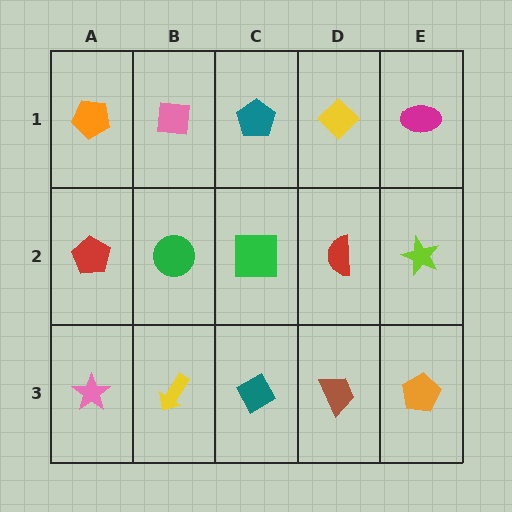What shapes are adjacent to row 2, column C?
A teal pentagon (row 1, column C), a teal diamond (row 3, column C), a green circle (row 2, column B), a red semicircle (row 2, column D).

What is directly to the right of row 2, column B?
A green square.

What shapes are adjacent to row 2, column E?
A magenta ellipse (row 1, column E), an orange pentagon (row 3, column E), a red semicircle (row 2, column D).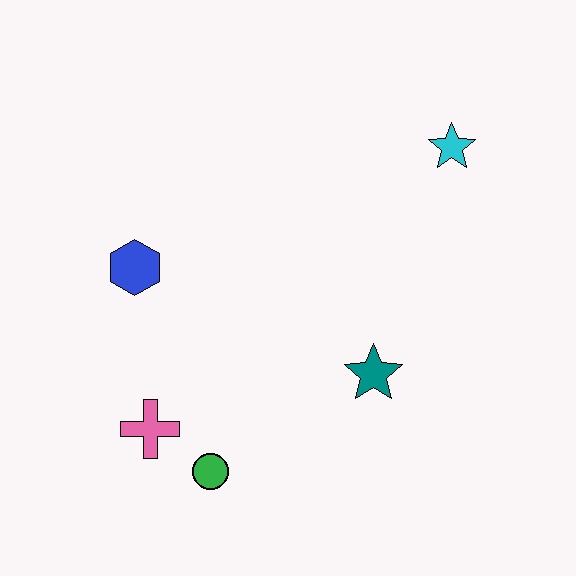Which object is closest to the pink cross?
The green circle is closest to the pink cross.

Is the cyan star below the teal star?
No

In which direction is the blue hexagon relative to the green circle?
The blue hexagon is above the green circle.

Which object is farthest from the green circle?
The cyan star is farthest from the green circle.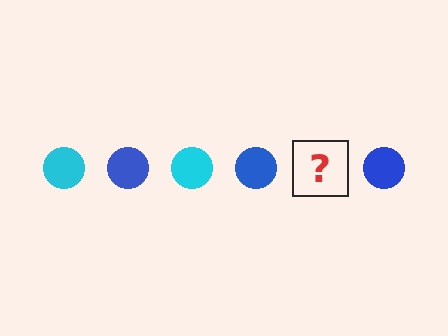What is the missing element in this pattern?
The missing element is a cyan circle.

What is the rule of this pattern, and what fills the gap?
The rule is that the pattern cycles through cyan, blue circles. The gap should be filled with a cyan circle.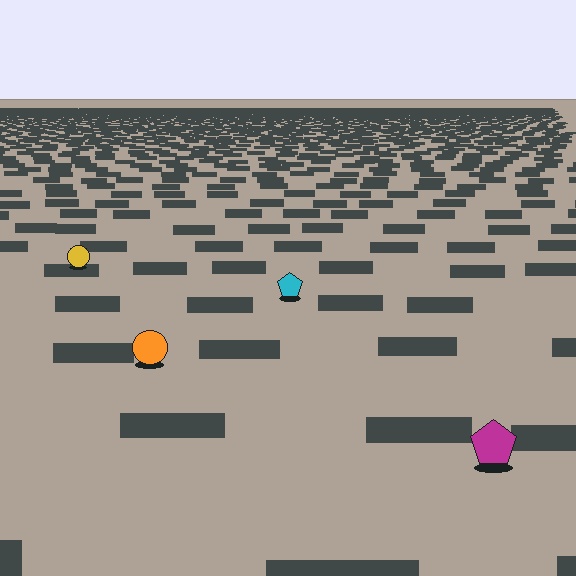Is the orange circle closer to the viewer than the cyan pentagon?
Yes. The orange circle is closer — you can tell from the texture gradient: the ground texture is coarser near it.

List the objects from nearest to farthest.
From nearest to farthest: the magenta pentagon, the orange circle, the cyan pentagon, the yellow circle.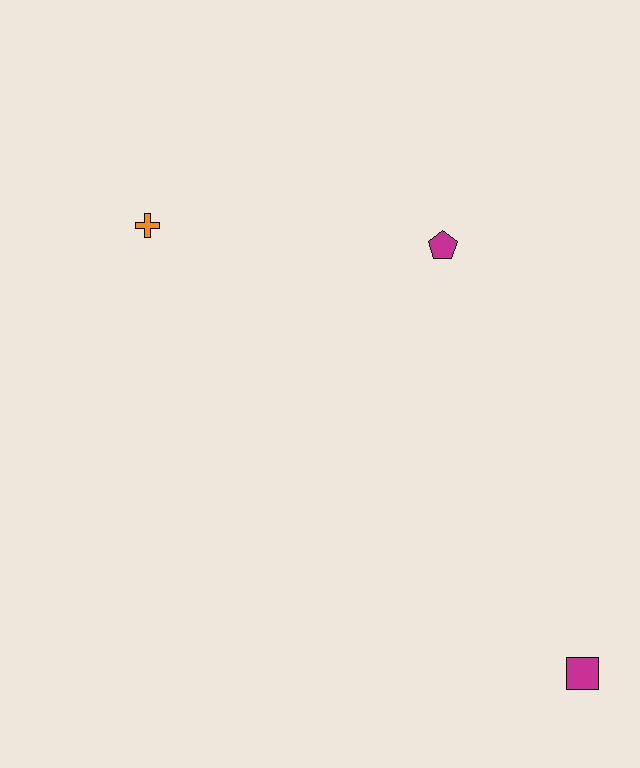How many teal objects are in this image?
There are no teal objects.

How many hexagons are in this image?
There are no hexagons.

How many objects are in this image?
There are 3 objects.